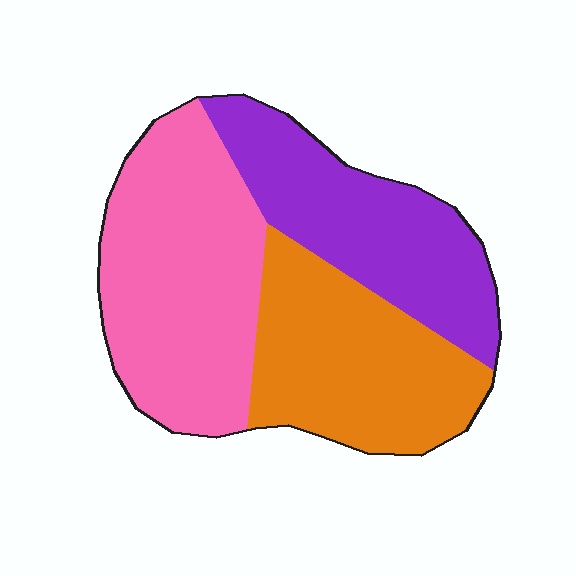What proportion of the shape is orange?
Orange takes up about one third (1/3) of the shape.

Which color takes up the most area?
Pink, at roughly 40%.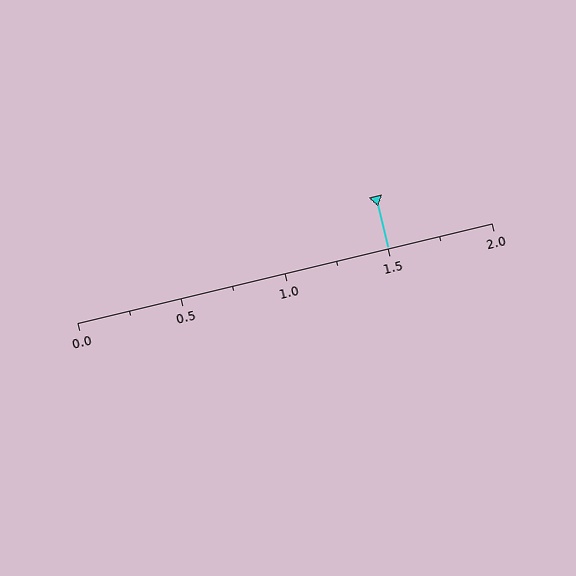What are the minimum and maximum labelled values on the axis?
The axis runs from 0.0 to 2.0.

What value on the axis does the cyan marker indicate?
The marker indicates approximately 1.5.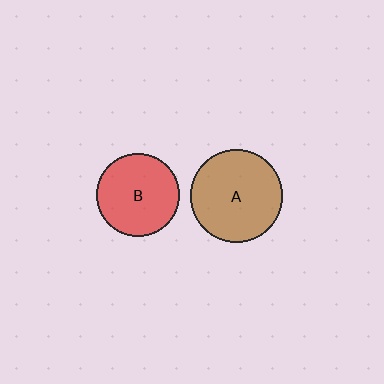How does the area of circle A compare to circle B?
Approximately 1.2 times.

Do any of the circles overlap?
No, none of the circles overlap.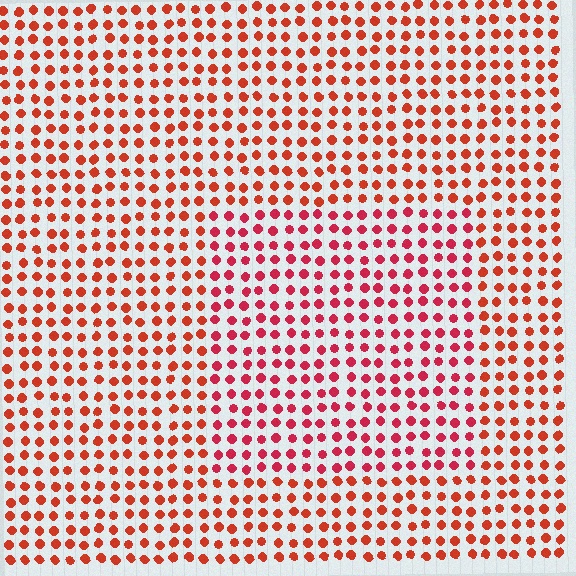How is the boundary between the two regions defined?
The boundary is defined purely by a slight shift in hue (about 22 degrees). Spacing, size, and orientation are identical on both sides.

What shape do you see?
I see a rectangle.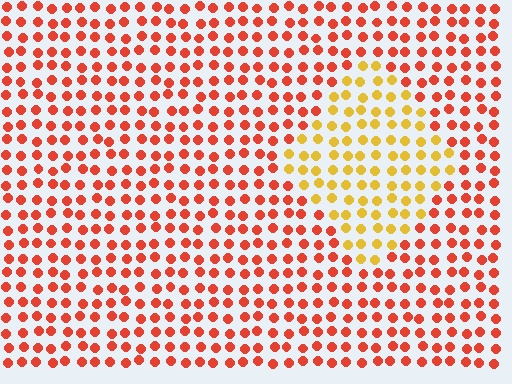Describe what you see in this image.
The image is filled with small red elements in a uniform arrangement. A diamond-shaped region is visible where the elements are tinted to a slightly different hue, forming a subtle color boundary.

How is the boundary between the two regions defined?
The boundary is defined purely by a slight shift in hue (about 42 degrees). Spacing, size, and orientation are identical on both sides.